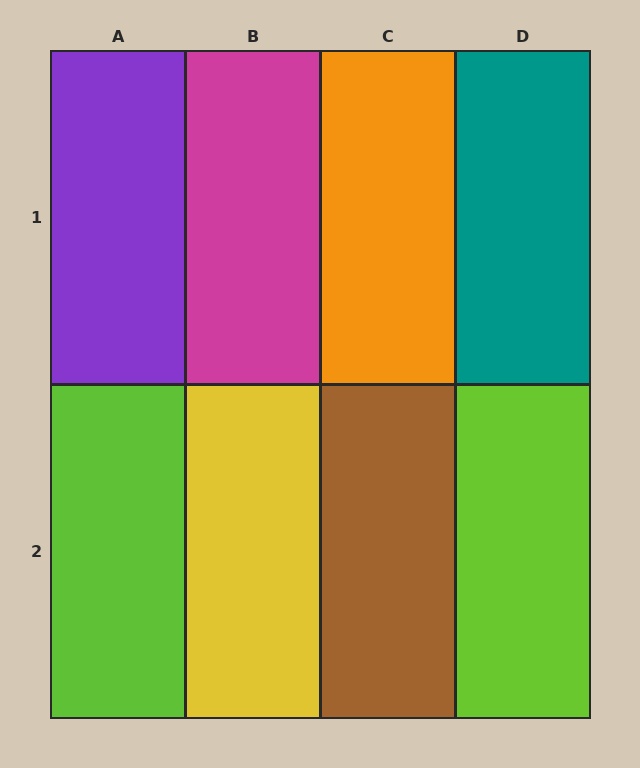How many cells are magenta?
1 cell is magenta.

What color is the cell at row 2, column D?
Lime.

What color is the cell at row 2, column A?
Lime.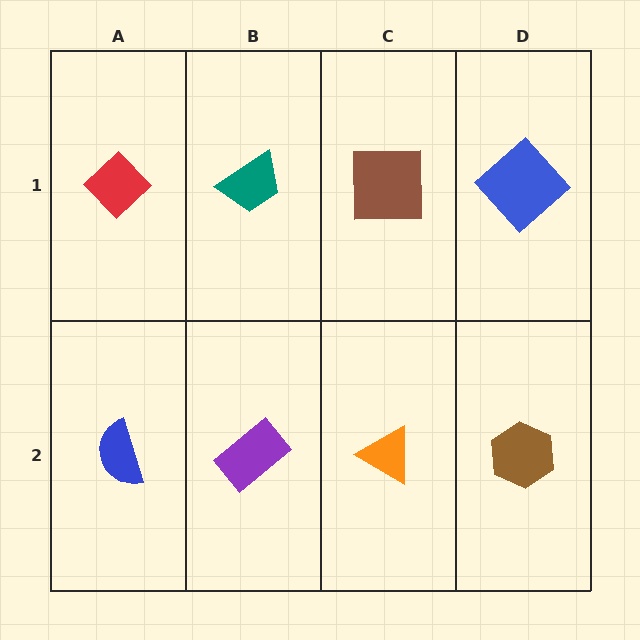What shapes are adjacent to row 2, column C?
A brown square (row 1, column C), a purple rectangle (row 2, column B), a brown hexagon (row 2, column D).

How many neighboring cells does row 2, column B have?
3.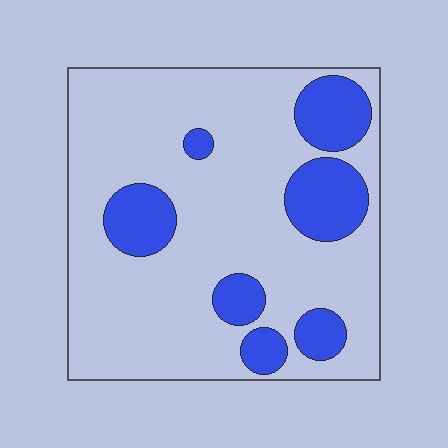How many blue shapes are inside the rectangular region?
7.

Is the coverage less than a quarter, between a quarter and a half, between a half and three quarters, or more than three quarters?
Less than a quarter.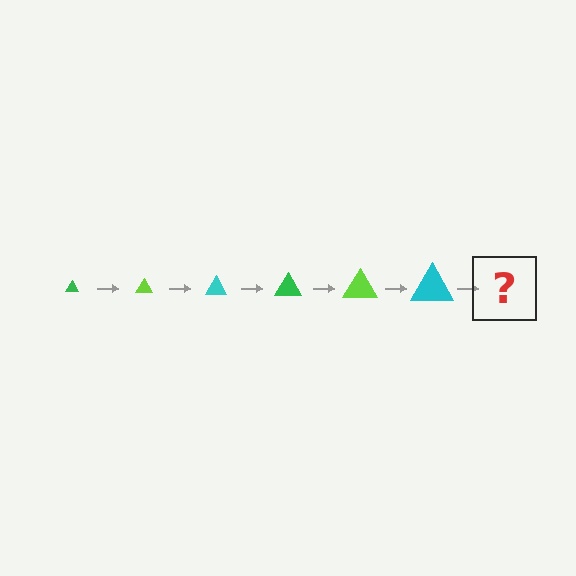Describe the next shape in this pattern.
It should be a green triangle, larger than the previous one.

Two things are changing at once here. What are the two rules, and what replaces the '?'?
The two rules are that the triangle grows larger each step and the color cycles through green, lime, and cyan. The '?' should be a green triangle, larger than the previous one.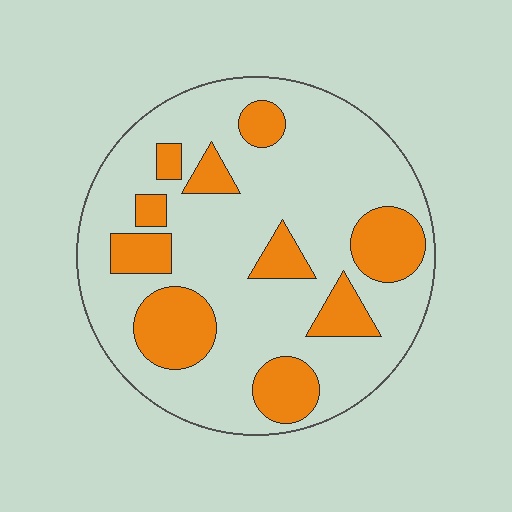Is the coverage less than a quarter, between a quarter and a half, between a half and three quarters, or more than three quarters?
Between a quarter and a half.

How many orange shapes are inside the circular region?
10.